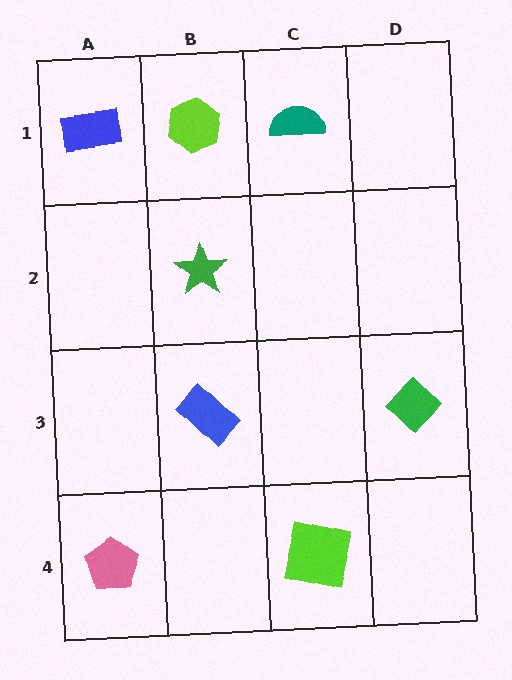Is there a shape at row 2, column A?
No, that cell is empty.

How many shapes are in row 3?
2 shapes.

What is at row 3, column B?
A blue rectangle.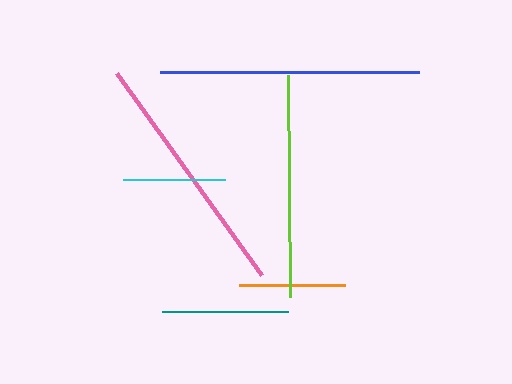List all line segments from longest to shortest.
From longest to shortest: blue, pink, lime, teal, orange, cyan.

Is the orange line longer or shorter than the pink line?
The pink line is longer than the orange line.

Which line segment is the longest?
The blue line is the longest at approximately 259 pixels.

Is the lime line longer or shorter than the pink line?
The pink line is longer than the lime line.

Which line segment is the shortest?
The cyan line is the shortest at approximately 102 pixels.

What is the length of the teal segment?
The teal segment is approximately 126 pixels long.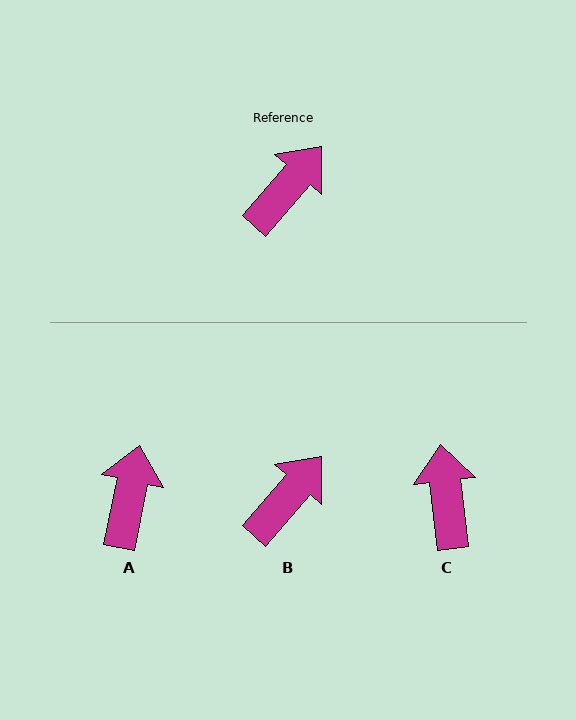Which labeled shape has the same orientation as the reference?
B.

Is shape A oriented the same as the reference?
No, it is off by about 29 degrees.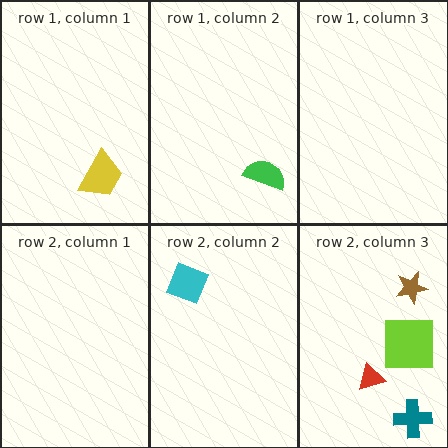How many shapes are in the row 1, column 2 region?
1.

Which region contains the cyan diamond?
The row 2, column 2 region.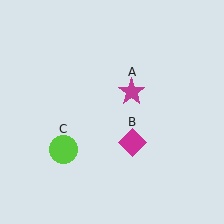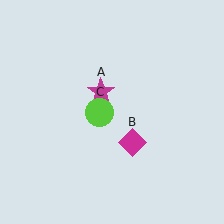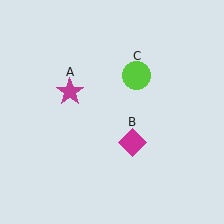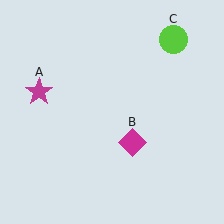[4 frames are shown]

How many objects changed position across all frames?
2 objects changed position: magenta star (object A), lime circle (object C).